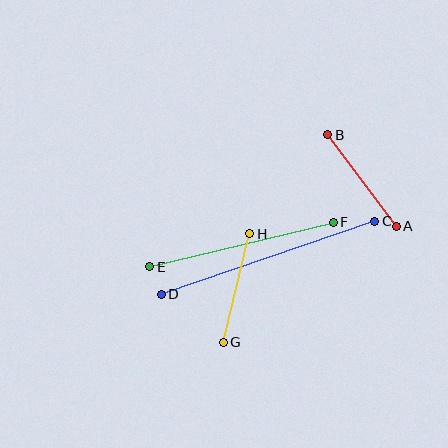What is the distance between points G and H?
The distance is approximately 112 pixels.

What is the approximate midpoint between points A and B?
The midpoint is at approximately (362, 180) pixels.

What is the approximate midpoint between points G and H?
The midpoint is at approximately (237, 288) pixels.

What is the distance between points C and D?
The distance is approximately 226 pixels.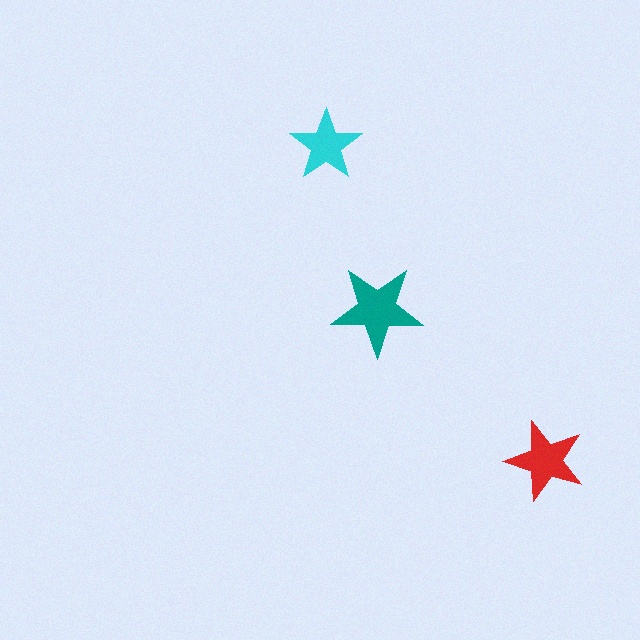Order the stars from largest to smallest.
the teal one, the red one, the cyan one.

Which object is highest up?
The cyan star is topmost.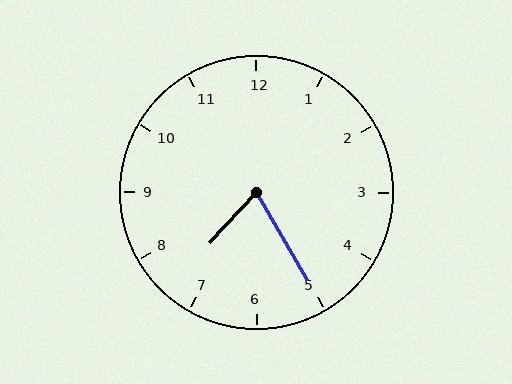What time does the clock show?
7:25.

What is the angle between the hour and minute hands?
Approximately 72 degrees.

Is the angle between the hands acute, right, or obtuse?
It is acute.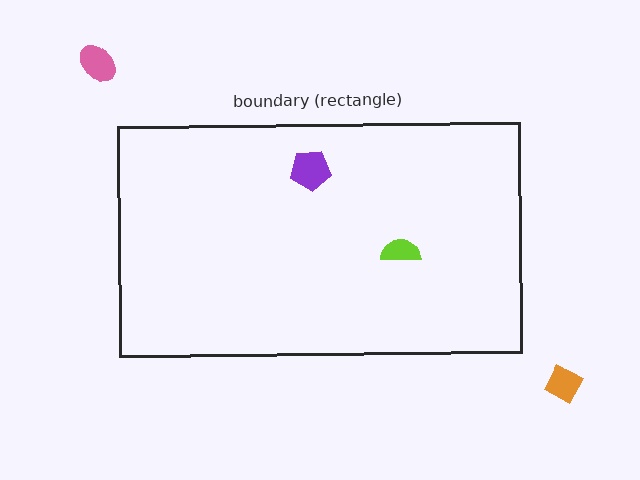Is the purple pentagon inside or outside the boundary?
Inside.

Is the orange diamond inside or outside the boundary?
Outside.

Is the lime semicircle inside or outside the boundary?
Inside.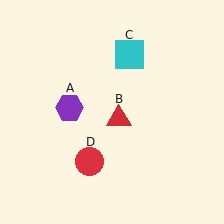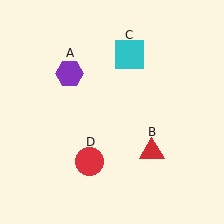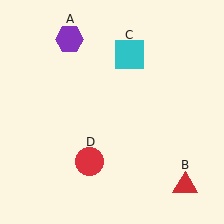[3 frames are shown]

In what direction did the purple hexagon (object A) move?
The purple hexagon (object A) moved up.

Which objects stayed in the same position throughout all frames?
Cyan square (object C) and red circle (object D) remained stationary.